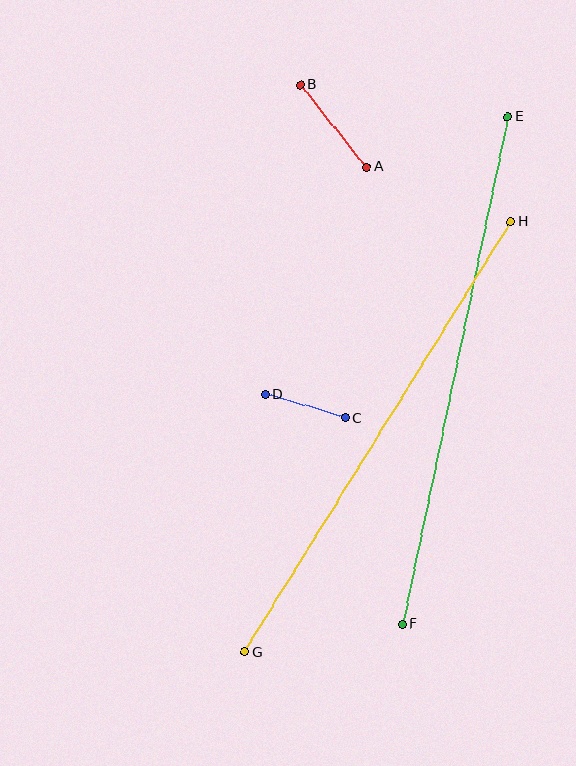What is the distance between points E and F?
The distance is approximately 519 pixels.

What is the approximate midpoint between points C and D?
The midpoint is at approximately (305, 406) pixels.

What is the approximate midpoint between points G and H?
The midpoint is at approximately (378, 437) pixels.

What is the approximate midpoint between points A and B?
The midpoint is at approximately (334, 126) pixels.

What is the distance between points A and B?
The distance is approximately 106 pixels.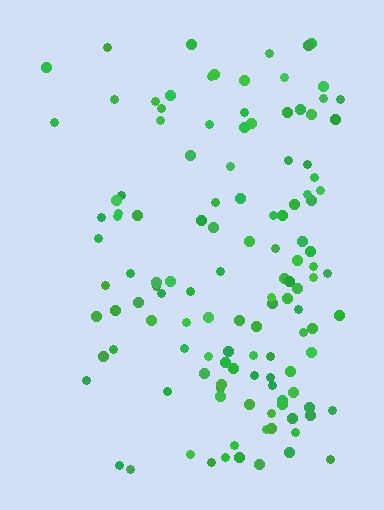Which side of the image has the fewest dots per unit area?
The left.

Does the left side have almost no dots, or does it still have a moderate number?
Still a moderate number, just noticeably fewer than the right.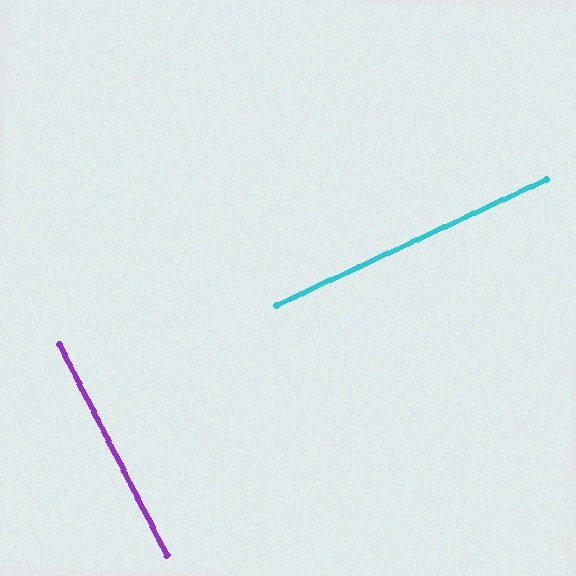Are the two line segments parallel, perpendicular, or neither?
Perpendicular — they meet at approximately 88°.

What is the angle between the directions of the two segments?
Approximately 88 degrees.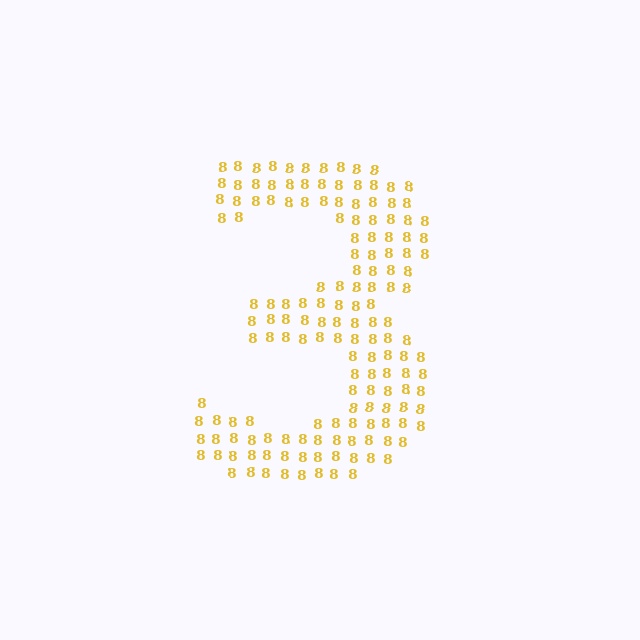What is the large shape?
The large shape is the digit 3.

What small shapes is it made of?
It is made of small digit 8's.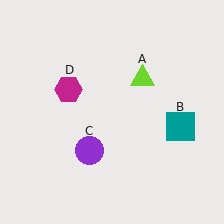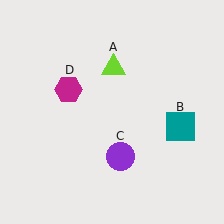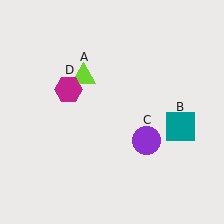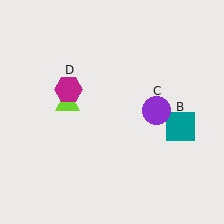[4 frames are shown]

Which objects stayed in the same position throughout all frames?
Teal square (object B) and magenta hexagon (object D) remained stationary.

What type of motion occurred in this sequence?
The lime triangle (object A), purple circle (object C) rotated counterclockwise around the center of the scene.